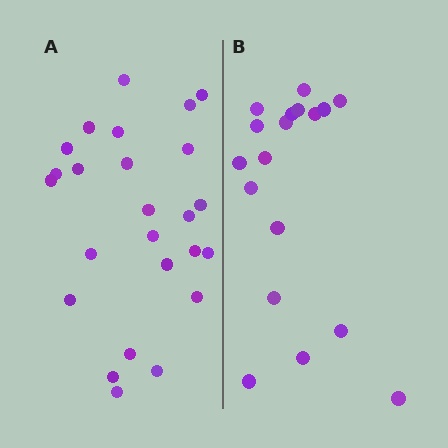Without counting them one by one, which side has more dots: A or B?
Region A (the left region) has more dots.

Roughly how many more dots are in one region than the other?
Region A has roughly 8 or so more dots than region B.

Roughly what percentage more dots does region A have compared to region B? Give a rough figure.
About 40% more.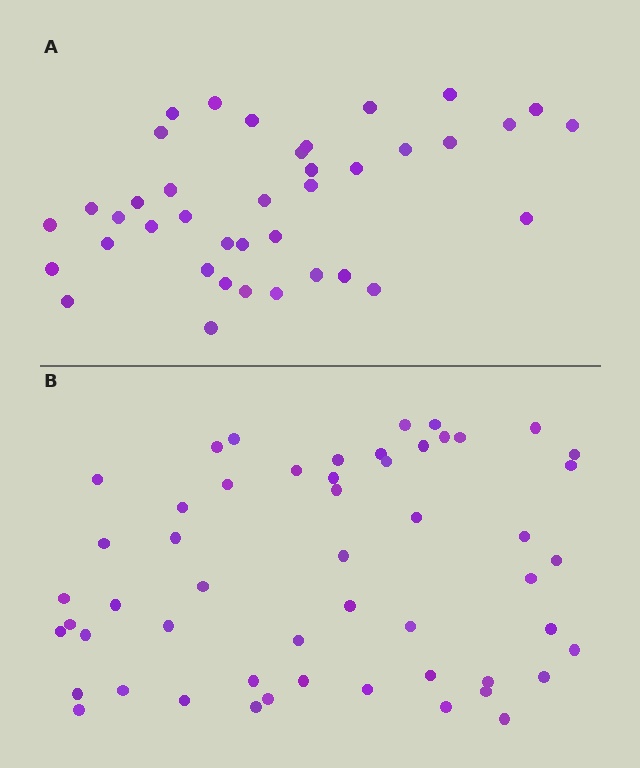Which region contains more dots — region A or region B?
Region B (the bottom region) has more dots.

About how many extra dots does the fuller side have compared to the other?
Region B has approximately 15 more dots than region A.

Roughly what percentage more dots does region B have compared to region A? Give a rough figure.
About 35% more.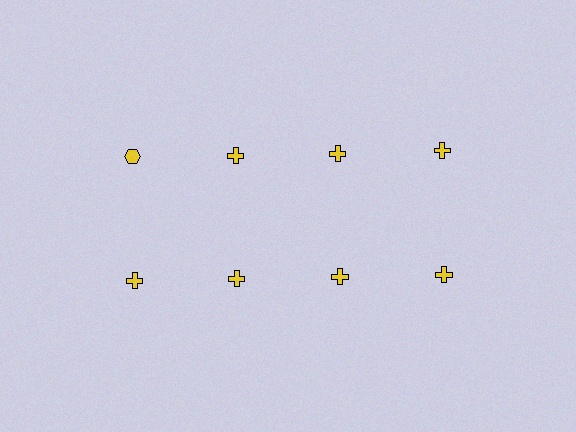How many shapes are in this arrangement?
There are 8 shapes arranged in a grid pattern.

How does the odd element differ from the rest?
It has a different shape: hexagon instead of cross.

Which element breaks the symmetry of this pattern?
The yellow hexagon in the top row, leftmost column breaks the symmetry. All other shapes are yellow crosses.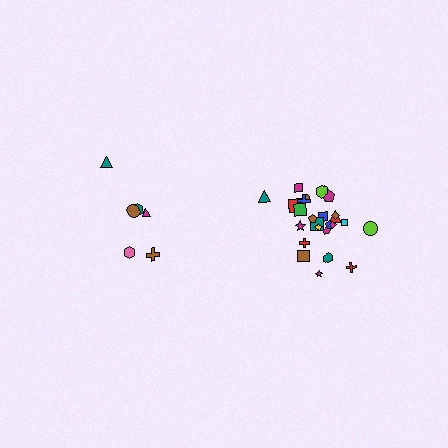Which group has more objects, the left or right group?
The right group.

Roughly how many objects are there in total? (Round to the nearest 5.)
Roughly 30 objects in total.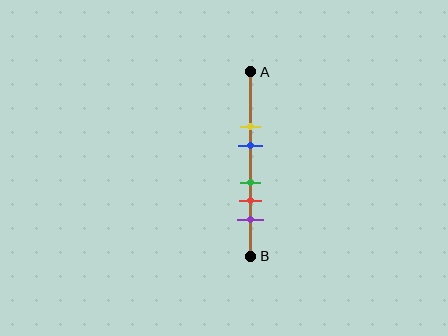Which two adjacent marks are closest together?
The green and red marks are the closest adjacent pair.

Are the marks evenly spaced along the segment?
No, the marks are not evenly spaced.